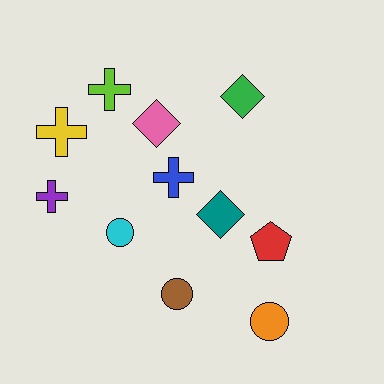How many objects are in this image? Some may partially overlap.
There are 11 objects.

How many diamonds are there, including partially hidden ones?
There are 3 diamonds.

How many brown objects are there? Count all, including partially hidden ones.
There is 1 brown object.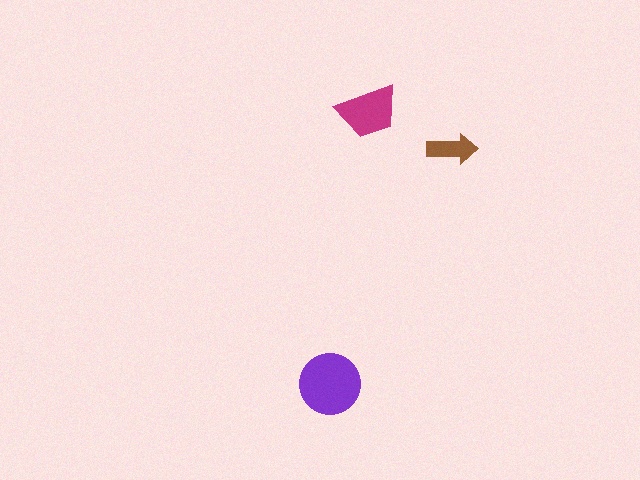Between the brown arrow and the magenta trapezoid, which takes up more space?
The magenta trapezoid.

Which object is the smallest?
The brown arrow.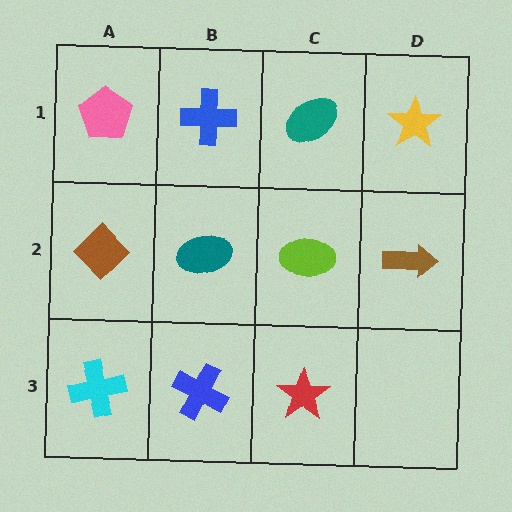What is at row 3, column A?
A cyan cross.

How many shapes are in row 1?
4 shapes.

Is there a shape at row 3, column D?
No, that cell is empty.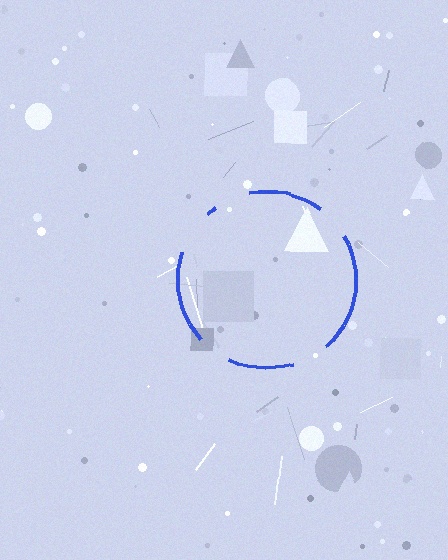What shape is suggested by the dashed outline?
The dashed outline suggests a circle.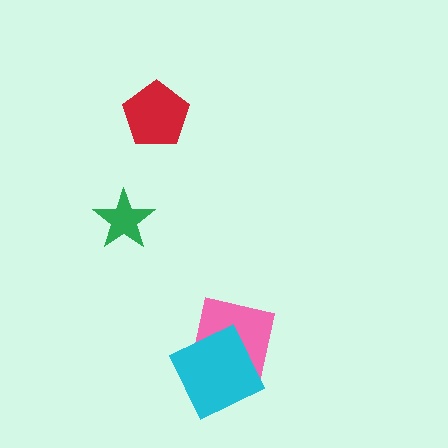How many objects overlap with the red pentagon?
0 objects overlap with the red pentagon.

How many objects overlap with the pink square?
1 object overlaps with the pink square.